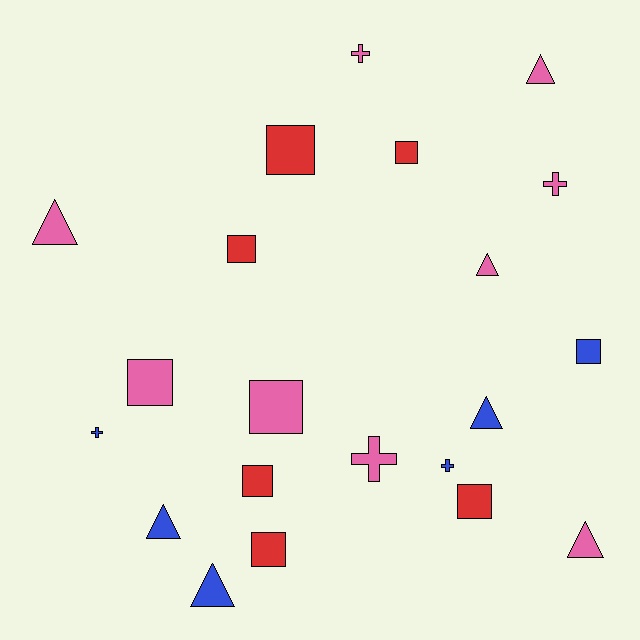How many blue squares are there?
There is 1 blue square.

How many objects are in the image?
There are 21 objects.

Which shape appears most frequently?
Square, with 9 objects.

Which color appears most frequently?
Pink, with 9 objects.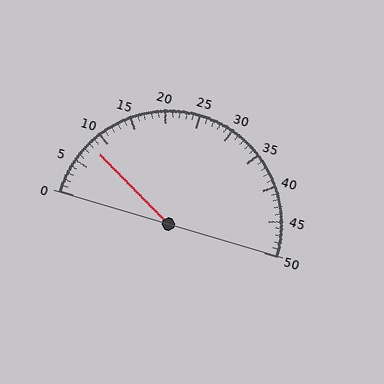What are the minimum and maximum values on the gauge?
The gauge ranges from 0 to 50.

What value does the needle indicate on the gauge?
The needle indicates approximately 8.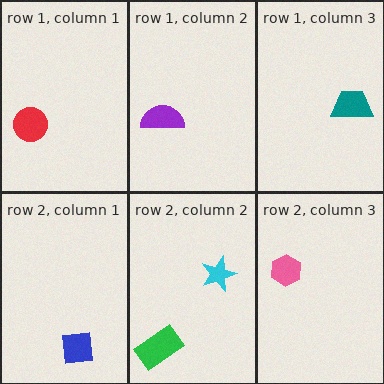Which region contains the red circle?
The row 1, column 1 region.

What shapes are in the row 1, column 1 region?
The red circle.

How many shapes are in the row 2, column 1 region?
1.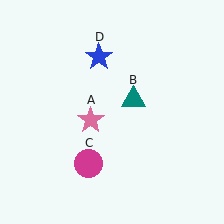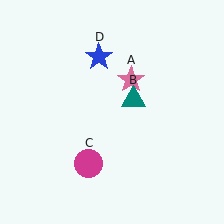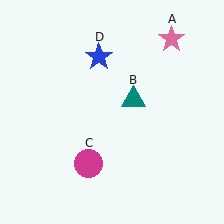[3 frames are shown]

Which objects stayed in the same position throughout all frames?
Teal triangle (object B) and magenta circle (object C) and blue star (object D) remained stationary.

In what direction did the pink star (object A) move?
The pink star (object A) moved up and to the right.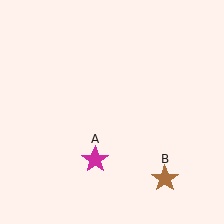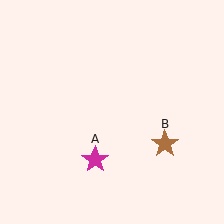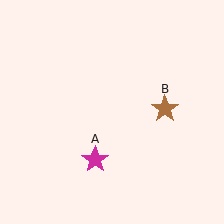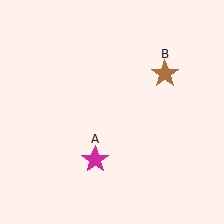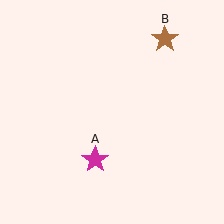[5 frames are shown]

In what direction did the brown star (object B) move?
The brown star (object B) moved up.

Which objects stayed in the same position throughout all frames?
Magenta star (object A) remained stationary.